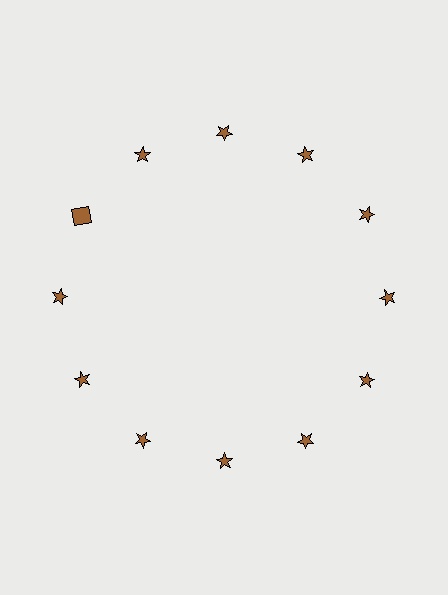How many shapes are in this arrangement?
There are 12 shapes arranged in a ring pattern.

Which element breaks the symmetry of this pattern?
The brown square at roughly the 10 o'clock position breaks the symmetry. All other shapes are brown stars.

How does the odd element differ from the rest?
It has a different shape: square instead of star.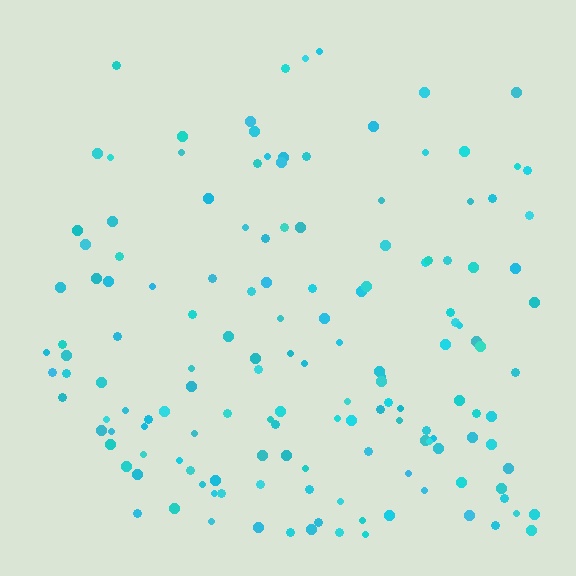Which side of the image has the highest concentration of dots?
The bottom.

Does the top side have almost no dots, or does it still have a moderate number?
Still a moderate number, just noticeably fewer than the bottom.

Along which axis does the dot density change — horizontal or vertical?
Vertical.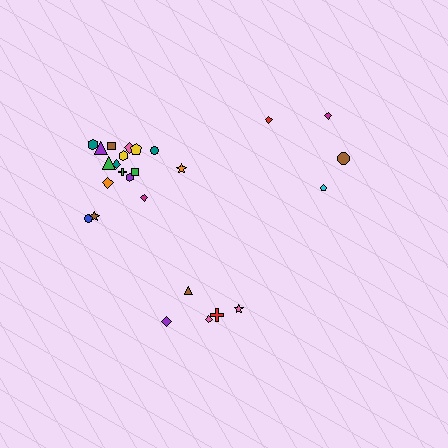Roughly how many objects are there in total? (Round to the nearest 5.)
Roughly 25 objects in total.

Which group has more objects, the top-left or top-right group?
The top-left group.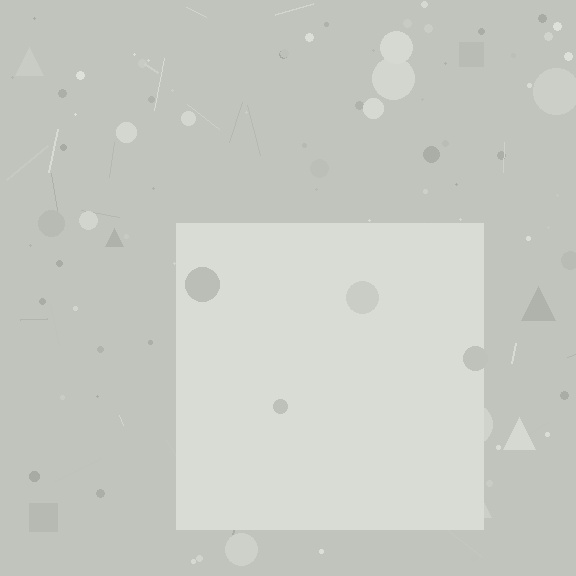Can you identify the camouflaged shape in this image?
The camouflaged shape is a square.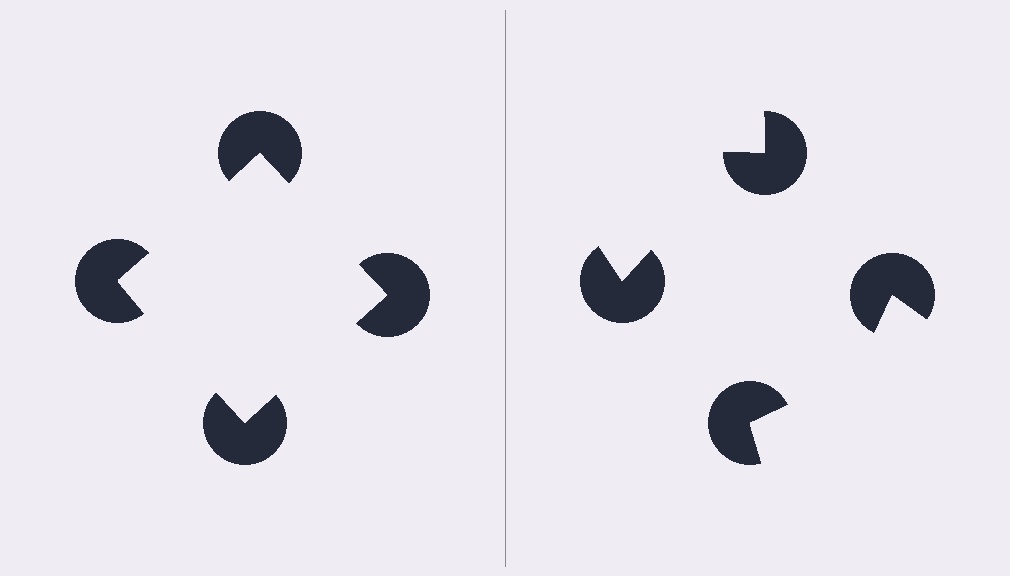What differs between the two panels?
The pac-man discs are positioned identically on both sides; only the wedge orientations differ. On the left they align to a square; on the right they are misaligned.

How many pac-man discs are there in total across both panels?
8 — 4 on each side.